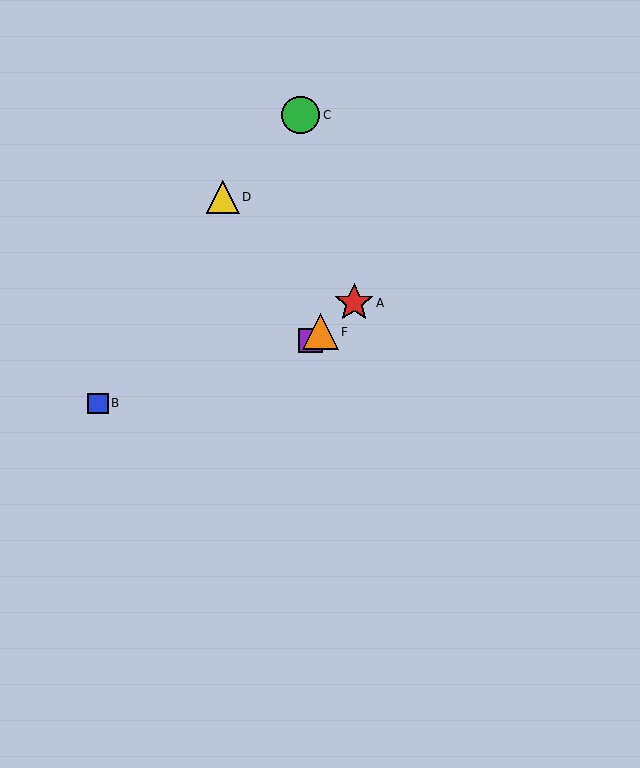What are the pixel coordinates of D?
Object D is at (223, 197).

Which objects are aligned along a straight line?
Objects A, E, F are aligned along a straight line.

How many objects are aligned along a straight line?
3 objects (A, E, F) are aligned along a straight line.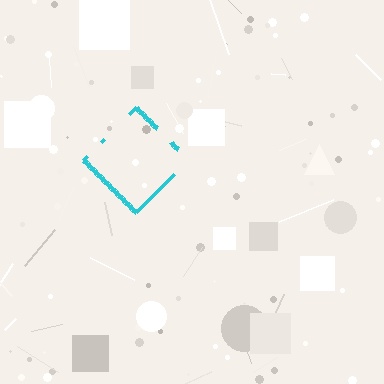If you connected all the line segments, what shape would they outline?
They would outline a diamond.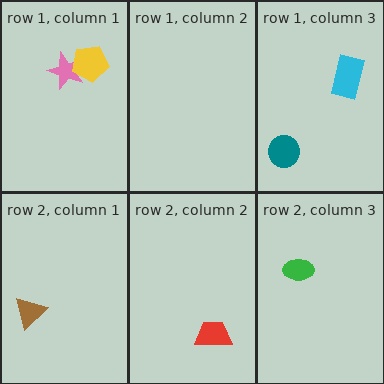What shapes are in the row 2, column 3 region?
The green ellipse.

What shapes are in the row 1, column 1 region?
The pink star, the yellow pentagon.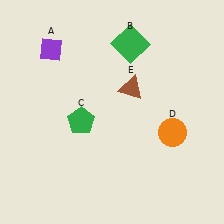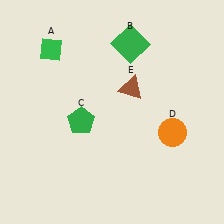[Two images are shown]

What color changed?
The diamond (A) changed from purple in Image 1 to green in Image 2.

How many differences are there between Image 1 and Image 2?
There is 1 difference between the two images.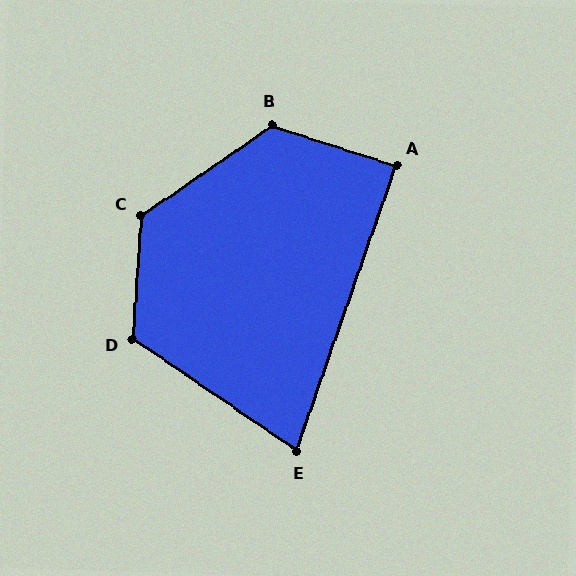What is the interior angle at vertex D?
Approximately 120 degrees (obtuse).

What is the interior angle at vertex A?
Approximately 89 degrees (approximately right).